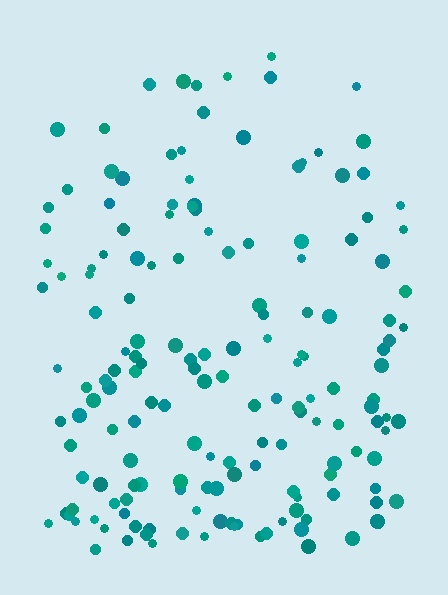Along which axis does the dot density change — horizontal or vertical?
Vertical.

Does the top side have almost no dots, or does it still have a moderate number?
Still a moderate number, just noticeably fewer than the bottom.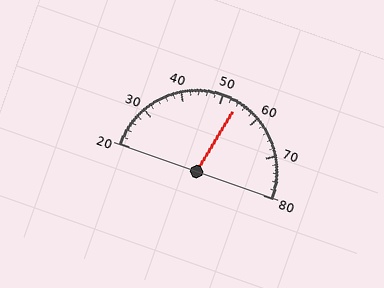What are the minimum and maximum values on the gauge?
The gauge ranges from 20 to 80.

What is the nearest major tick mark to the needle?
The nearest major tick mark is 50.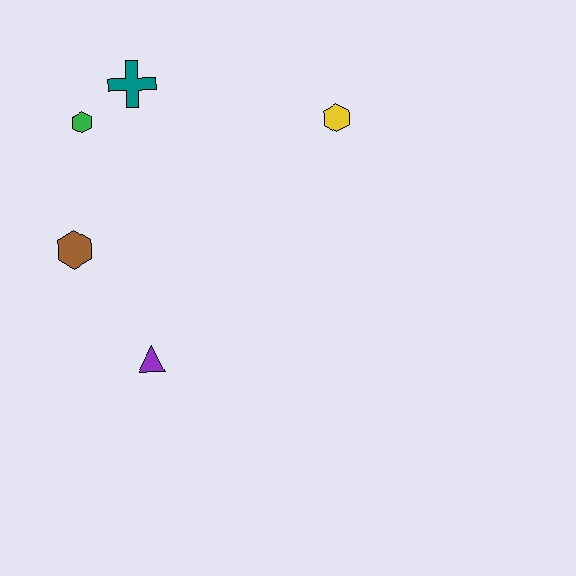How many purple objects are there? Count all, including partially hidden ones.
There is 1 purple object.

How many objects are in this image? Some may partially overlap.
There are 5 objects.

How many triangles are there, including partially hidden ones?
There is 1 triangle.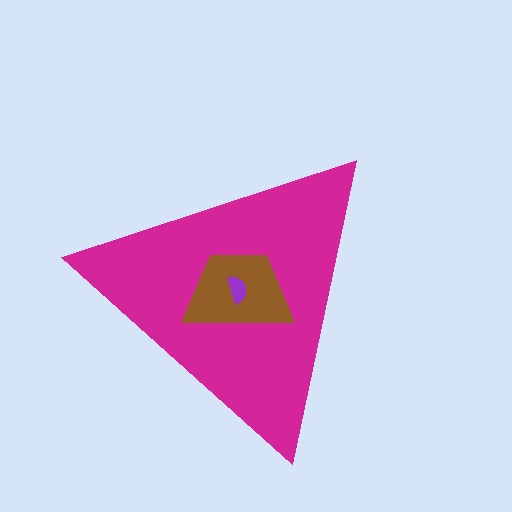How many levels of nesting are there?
3.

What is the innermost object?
The purple semicircle.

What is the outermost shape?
The magenta triangle.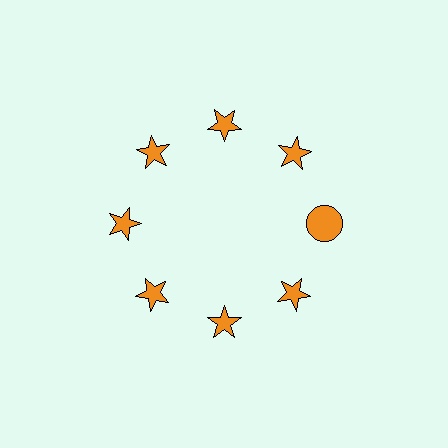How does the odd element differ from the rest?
It has a different shape: circle instead of star.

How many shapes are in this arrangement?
There are 8 shapes arranged in a ring pattern.